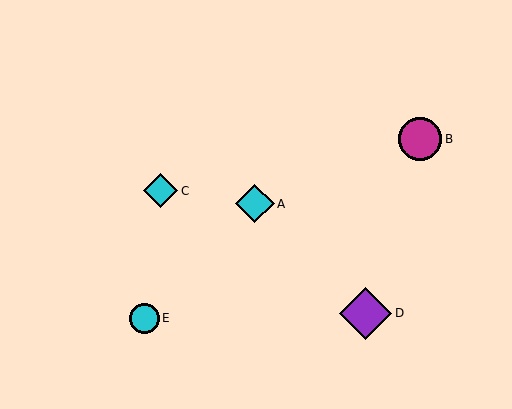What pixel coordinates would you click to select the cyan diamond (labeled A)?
Click at (255, 204) to select the cyan diamond A.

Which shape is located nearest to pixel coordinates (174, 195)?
The cyan diamond (labeled C) at (161, 191) is nearest to that location.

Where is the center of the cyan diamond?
The center of the cyan diamond is at (161, 191).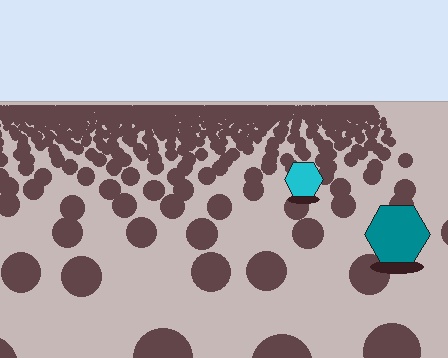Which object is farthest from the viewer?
The cyan hexagon is farthest from the viewer. It appears smaller and the ground texture around it is denser.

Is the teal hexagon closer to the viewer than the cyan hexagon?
Yes. The teal hexagon is closer — you can tell from the texture gradient: the ground texture is coarser near it.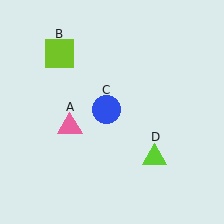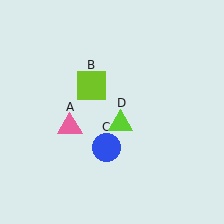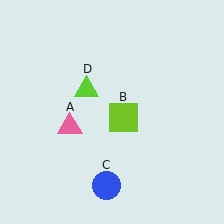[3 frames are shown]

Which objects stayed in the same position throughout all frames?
Pink triangle (object A) remained stationary.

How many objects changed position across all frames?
3 objects changed position: lime square (object B), blue circle (object C), lime triangle (object D).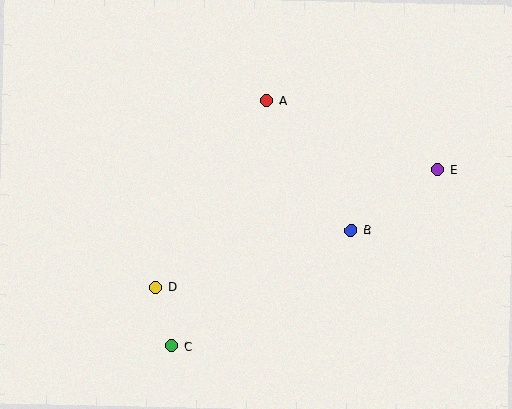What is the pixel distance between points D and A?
The distance between D and A is 217 pixels.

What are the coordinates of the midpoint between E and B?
The midpoint between E and B is at (394, 200).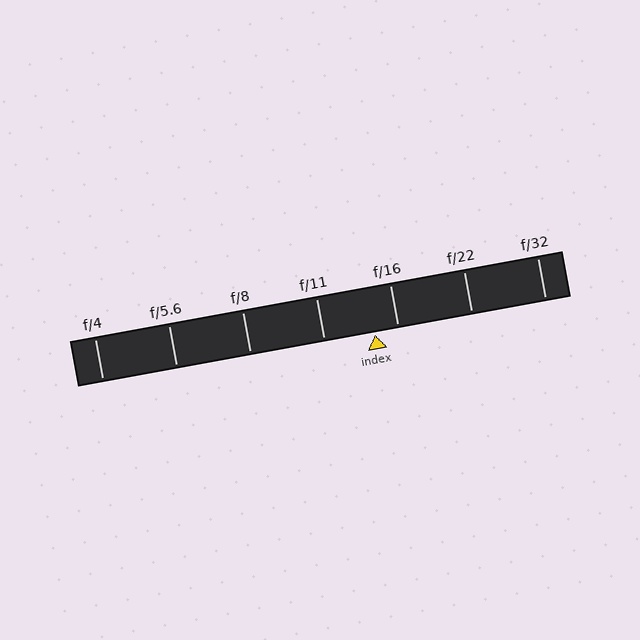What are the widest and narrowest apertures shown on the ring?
The widest aperture shown is f/4 and the narrowest is f/32.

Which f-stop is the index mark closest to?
The index mark is closest to f/16.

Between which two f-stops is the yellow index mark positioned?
The index mark is between f/11 and f/16.